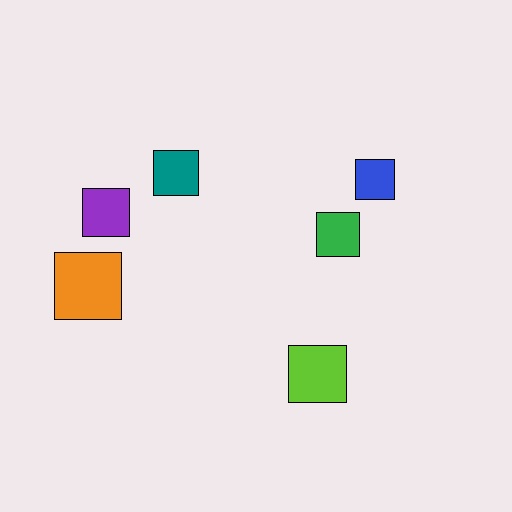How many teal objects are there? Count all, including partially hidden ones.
There is 1 teal object.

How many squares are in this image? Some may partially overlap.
There are 6 squares.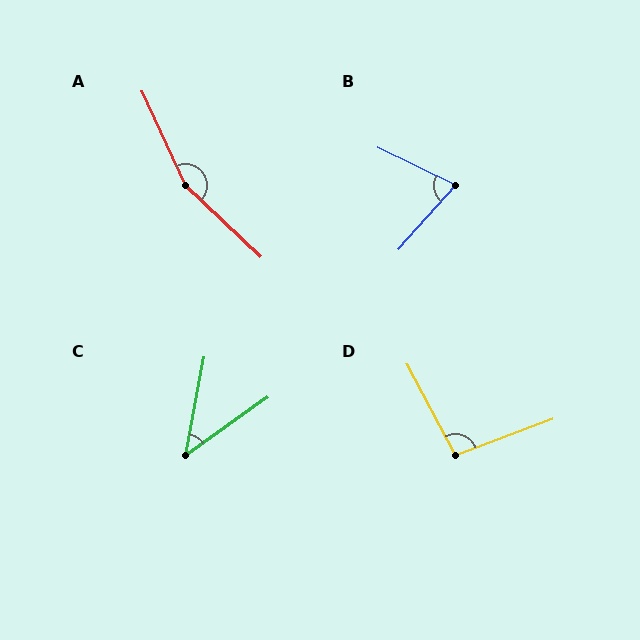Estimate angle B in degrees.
Approximately 74 degrees.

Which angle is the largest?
A, at approximately 158 degrees.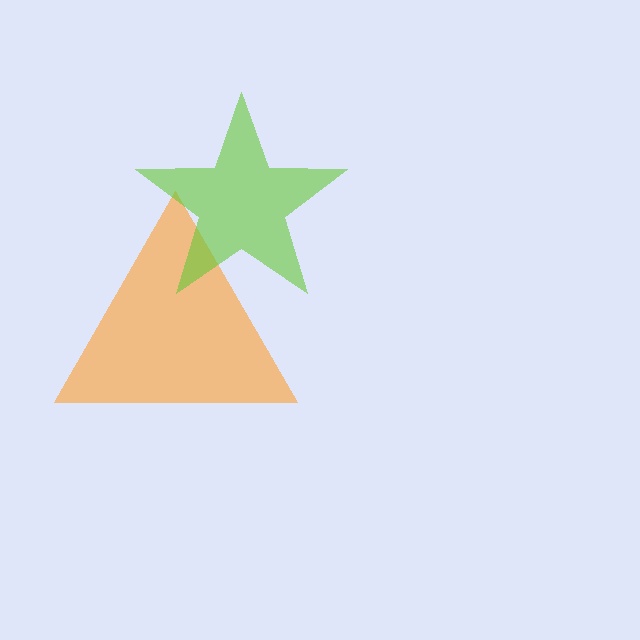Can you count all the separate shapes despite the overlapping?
Yes, there are 2 separate shapes.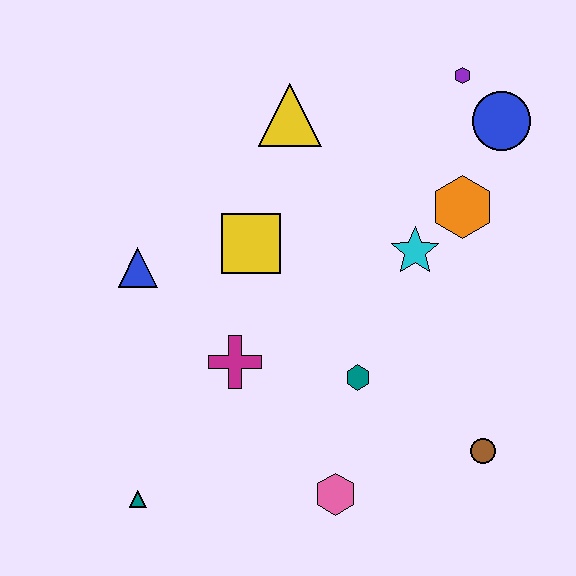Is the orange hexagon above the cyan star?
Yes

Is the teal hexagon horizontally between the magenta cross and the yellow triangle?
No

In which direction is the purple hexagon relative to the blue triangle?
The purple hexagon is to the right of the blue triangle.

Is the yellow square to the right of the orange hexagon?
No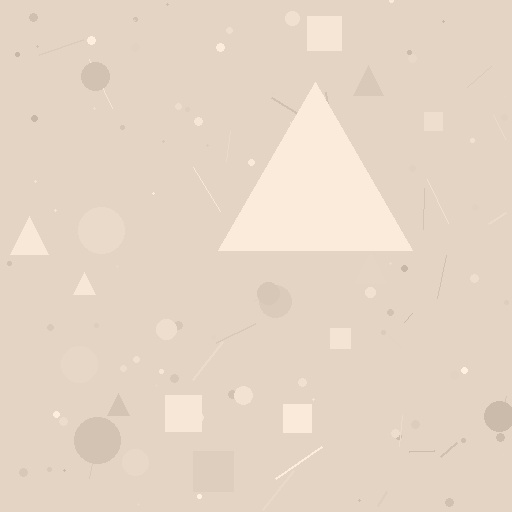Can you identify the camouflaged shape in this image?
The camouflaged shape is a triangle.